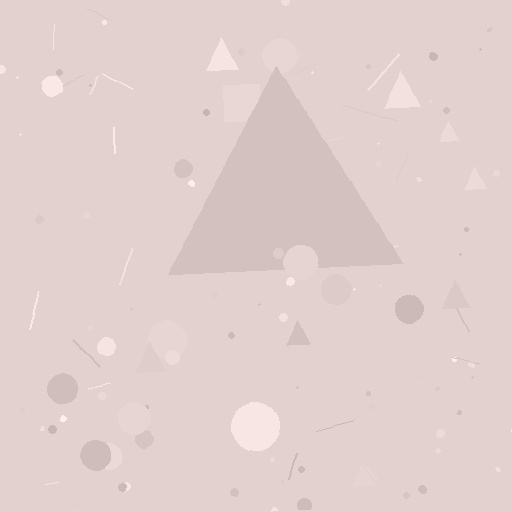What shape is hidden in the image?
A triangle is hidden in the image.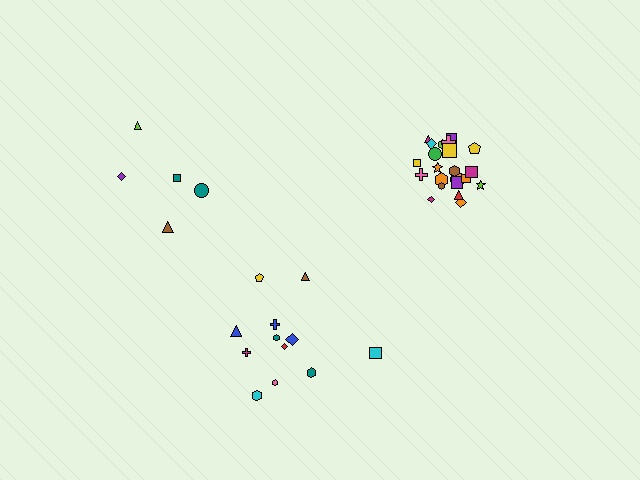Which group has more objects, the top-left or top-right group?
The top-right group.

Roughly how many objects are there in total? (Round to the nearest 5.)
Roughly 40 objects in total.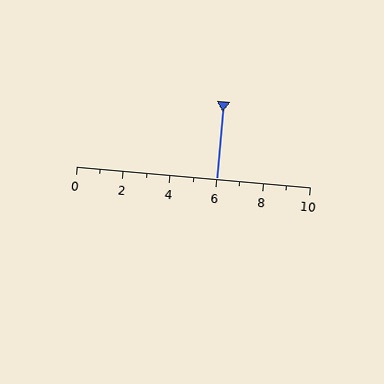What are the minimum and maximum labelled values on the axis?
The axis runs from 0 to 10.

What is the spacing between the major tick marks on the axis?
The major ticks are spaced 2 apart.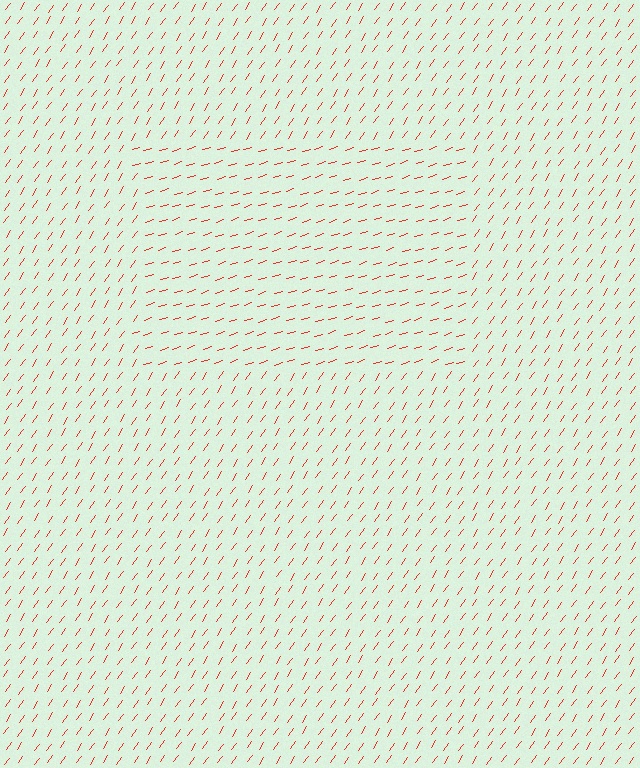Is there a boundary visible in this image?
Yes, there is a texture boundary formed by a change in line orientation.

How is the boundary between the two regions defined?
The boundary is defined purely by a change in line orientation (approximately 38 degrees difference). All lines are the same color and thickness.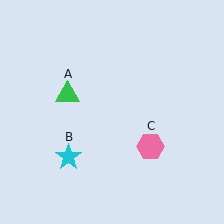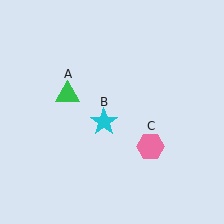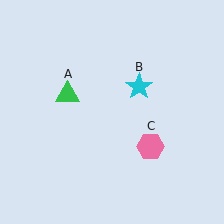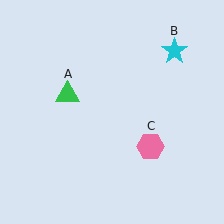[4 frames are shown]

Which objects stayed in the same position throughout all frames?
Green triangle (object A) and pink hexagon (object C) remained stationary.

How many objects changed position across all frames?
1 object changed position: cyan star (object B).